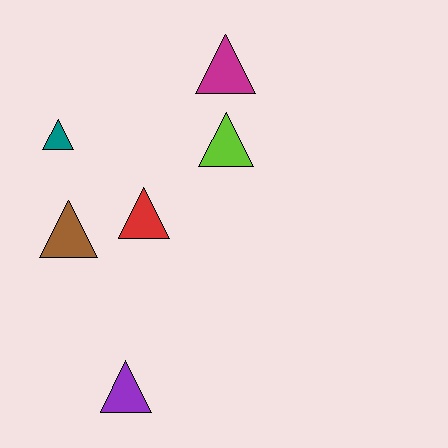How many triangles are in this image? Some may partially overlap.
There are 6 triangles.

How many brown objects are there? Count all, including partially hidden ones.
There is 1 brown object.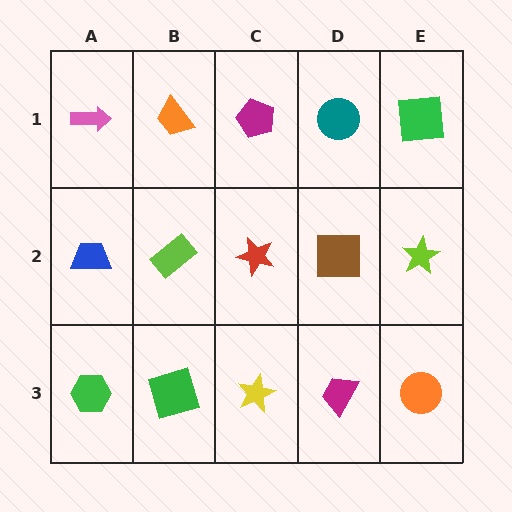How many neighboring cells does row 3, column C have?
3.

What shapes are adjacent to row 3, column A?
A blue trapezoid (row 2, column A), a green square (row 3, column B).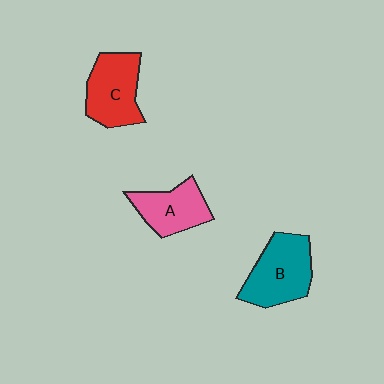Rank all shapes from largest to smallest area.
From largest to smallest: B (teal), C (red), A (pink).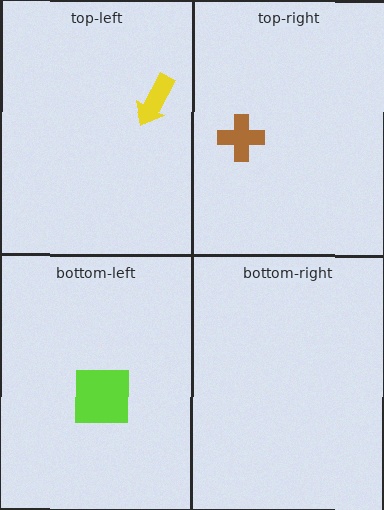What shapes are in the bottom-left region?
The lime square.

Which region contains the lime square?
The bottom-left region.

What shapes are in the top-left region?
The yellow arrow.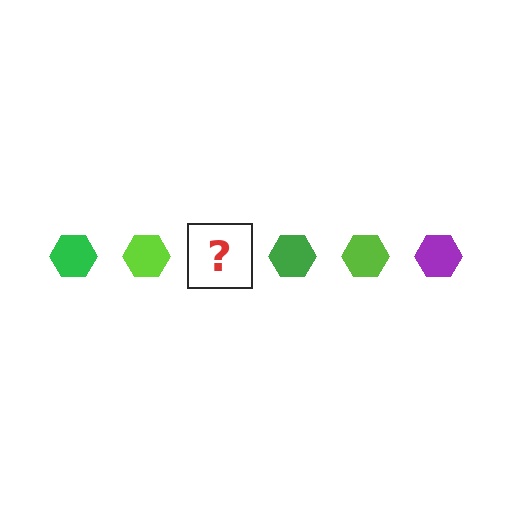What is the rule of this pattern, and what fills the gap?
The rule is that the pattern cycles through green, lime, purple hexagons. The gap should be filled with a purple hexagon.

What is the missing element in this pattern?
The missing element is a purple hexagon.